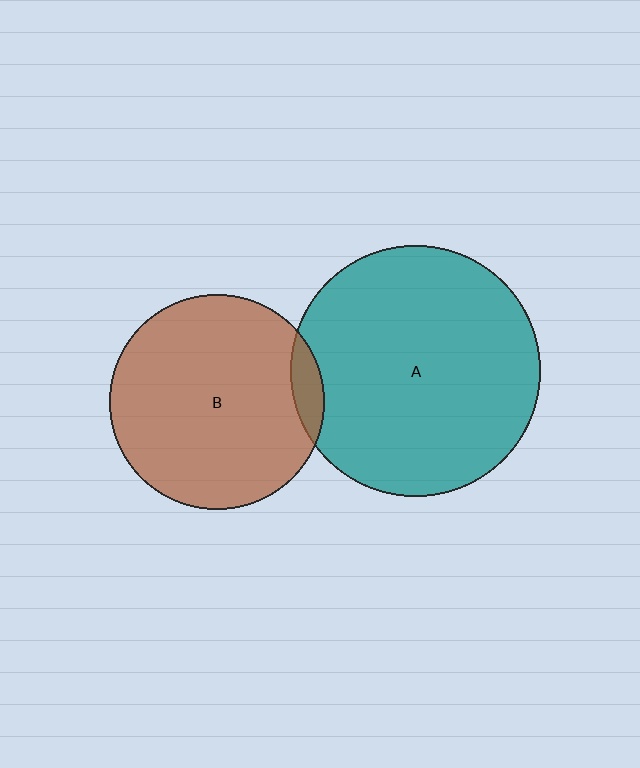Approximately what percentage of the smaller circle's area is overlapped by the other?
Approximately 5%.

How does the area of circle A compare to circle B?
Approximately 1.4 times.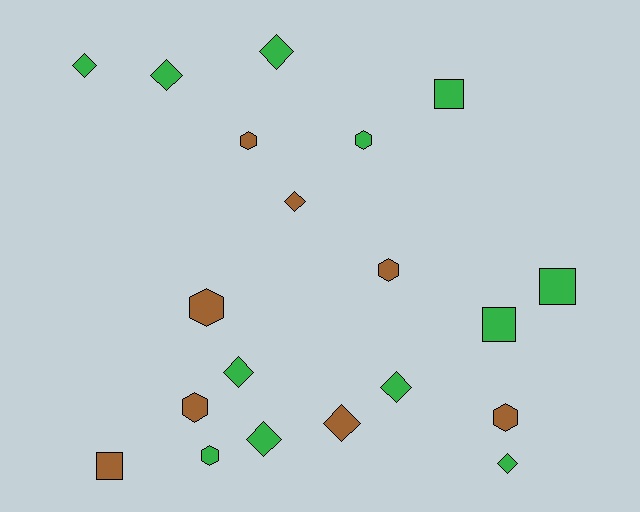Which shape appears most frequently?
Diamond, with 9 objects.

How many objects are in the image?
There are 20 objects.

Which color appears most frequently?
Green, with 12 objects.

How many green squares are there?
There are 3 green squares.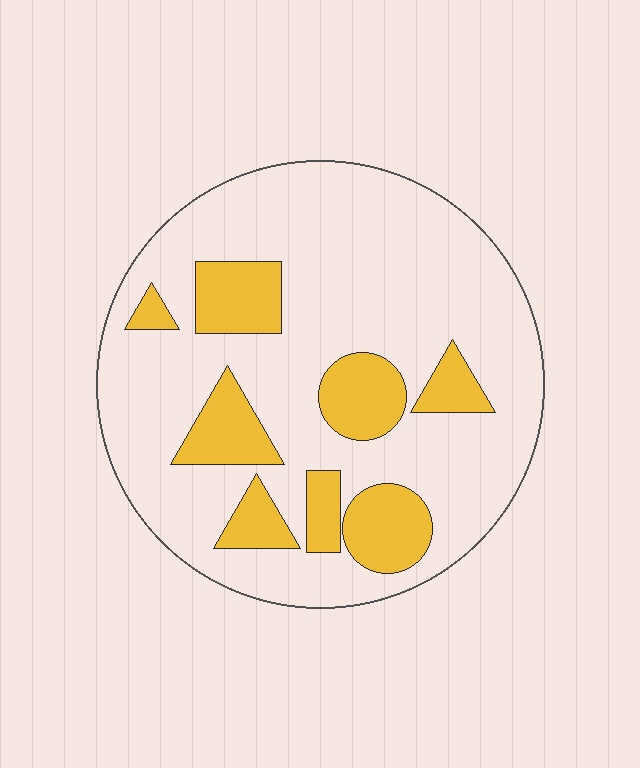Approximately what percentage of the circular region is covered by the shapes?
Approximately 25%.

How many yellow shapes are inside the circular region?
8.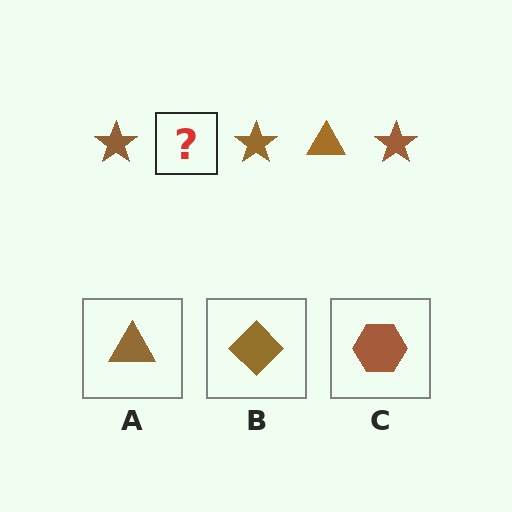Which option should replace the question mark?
Option A.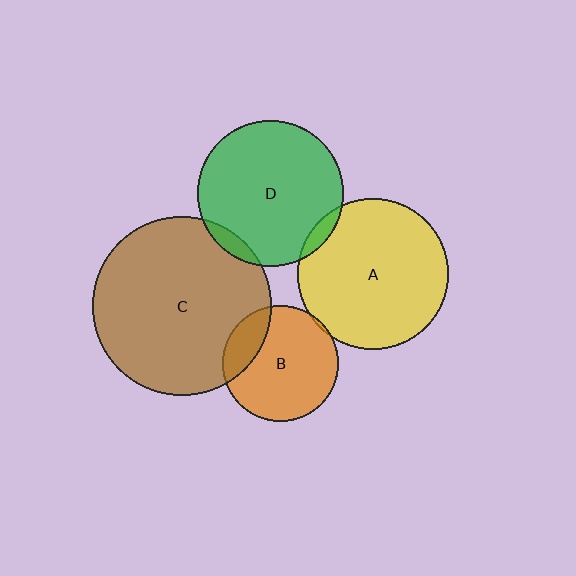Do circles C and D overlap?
Yes.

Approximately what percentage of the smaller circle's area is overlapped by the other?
Approximately 5%.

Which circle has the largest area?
Circle C (brown).